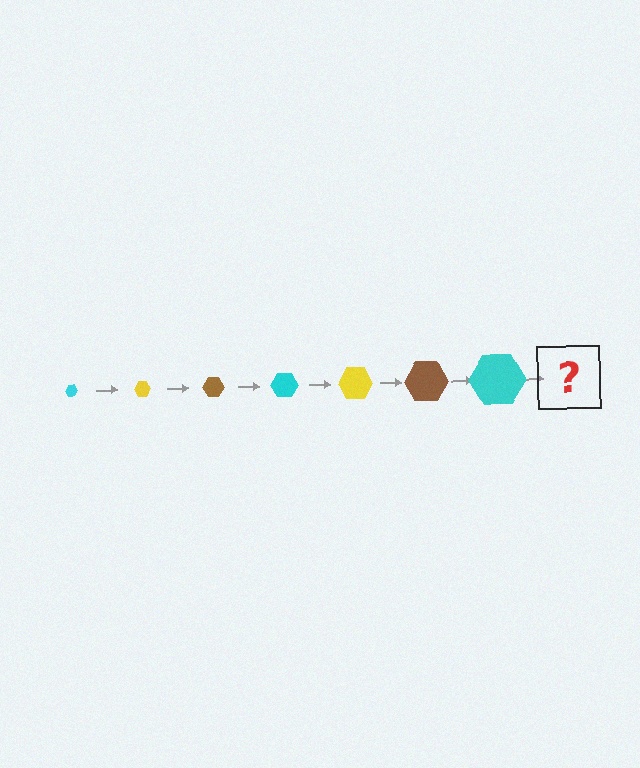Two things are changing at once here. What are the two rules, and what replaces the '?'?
The two rules are that the hexagon grows larger each step and the color cycles through cyan, yellow, and brown. The '?' should be a yellow hexagon, larger than the previous one.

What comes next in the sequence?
The next element should be a yellow hexagon, larger than the previous one.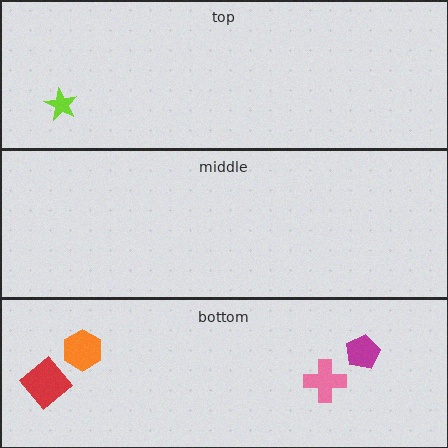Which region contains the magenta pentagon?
The bottom region.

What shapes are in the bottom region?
The magenta pentagon, the red diamond, the pink cross, the orange hexagon.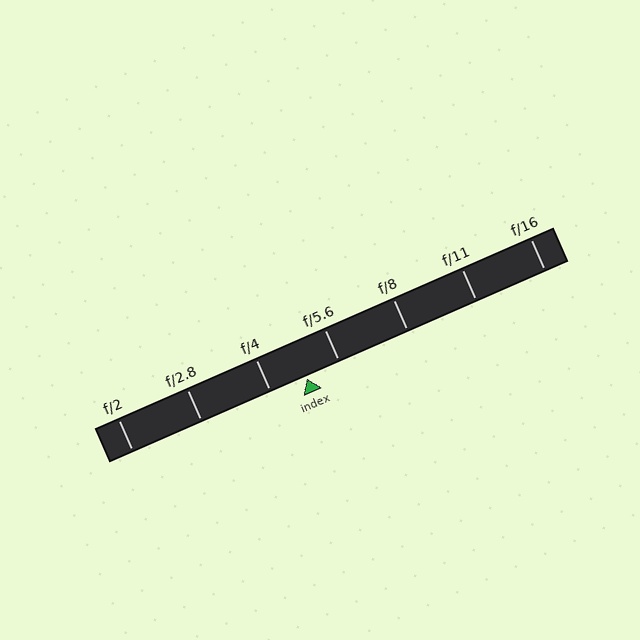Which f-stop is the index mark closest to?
The index mark is closest to f/5.6.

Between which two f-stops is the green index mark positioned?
The index mark is between f/4 and f/5.6.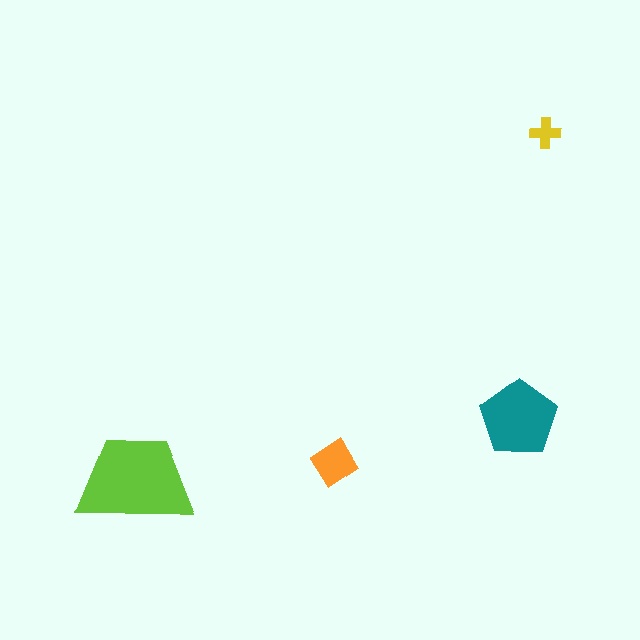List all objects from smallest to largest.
The yellow cross, the orange diamond, the teal pentagon, the lime trapezoid.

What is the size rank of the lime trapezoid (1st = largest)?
1st.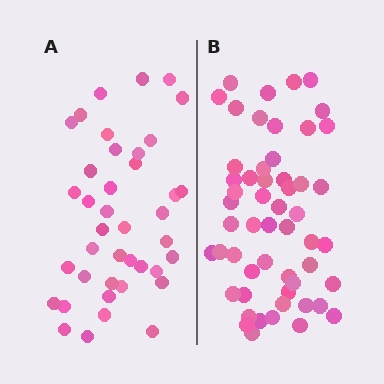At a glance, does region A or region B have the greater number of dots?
Region B (the right region) has more dots.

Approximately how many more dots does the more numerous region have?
Region B has approximately 15 more dots than region A.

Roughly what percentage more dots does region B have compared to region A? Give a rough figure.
About 35% more.